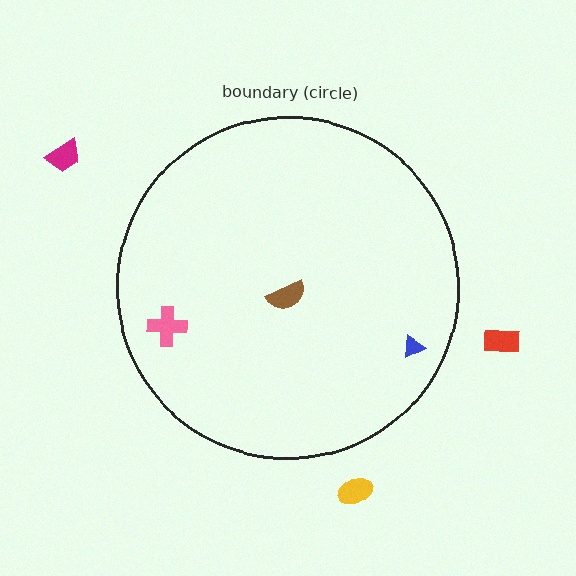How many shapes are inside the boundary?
3 inside, 3 outside.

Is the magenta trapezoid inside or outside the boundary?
Outside.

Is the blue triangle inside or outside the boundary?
Inside.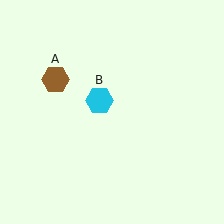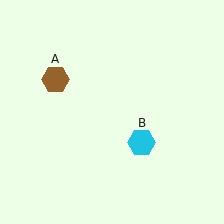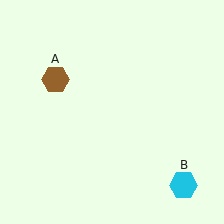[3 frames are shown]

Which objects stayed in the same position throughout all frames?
Brown hexagon (object A) remained stationary.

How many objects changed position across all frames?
1 object changed position: cyan hexagon (object B).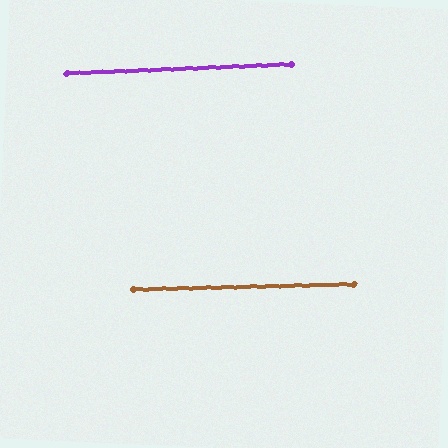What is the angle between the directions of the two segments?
Approximately 1 degree.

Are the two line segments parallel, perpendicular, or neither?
Parallel — their directions differ by only 0.6°.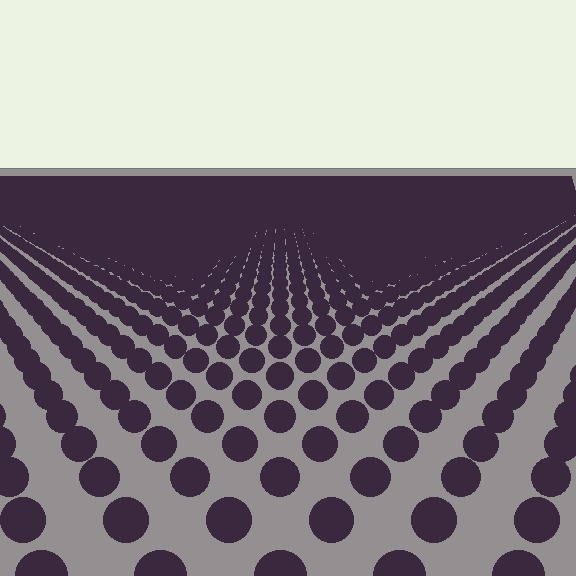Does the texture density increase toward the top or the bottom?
Density increases toward the top.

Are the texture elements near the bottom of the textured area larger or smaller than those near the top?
Larger. Near the bottom, elements are closer to the viewer and appear at a bigger on-screen size.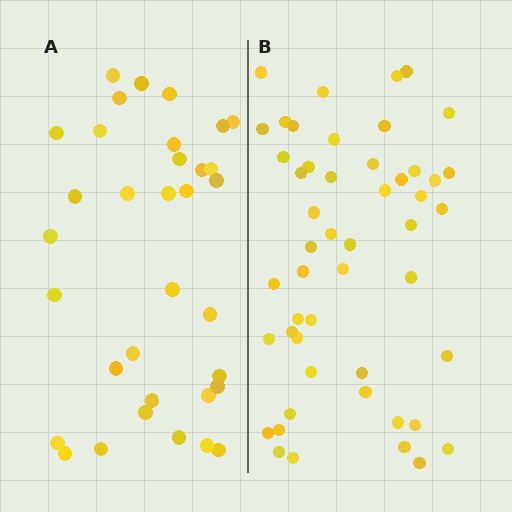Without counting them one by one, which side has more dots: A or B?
Region B (the right region) has more dots.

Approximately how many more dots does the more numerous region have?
Region B has approximately 15 more dots than region A.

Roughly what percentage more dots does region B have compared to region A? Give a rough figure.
About 45% more.